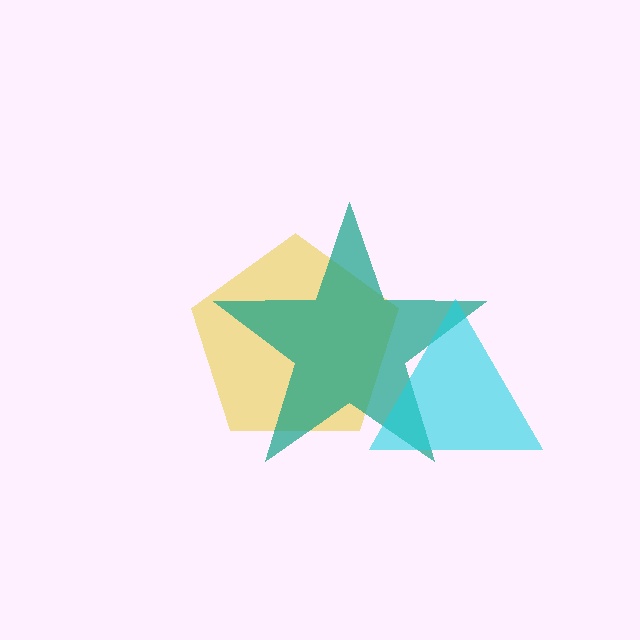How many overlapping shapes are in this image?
There are 3 overlapping shapes in the image.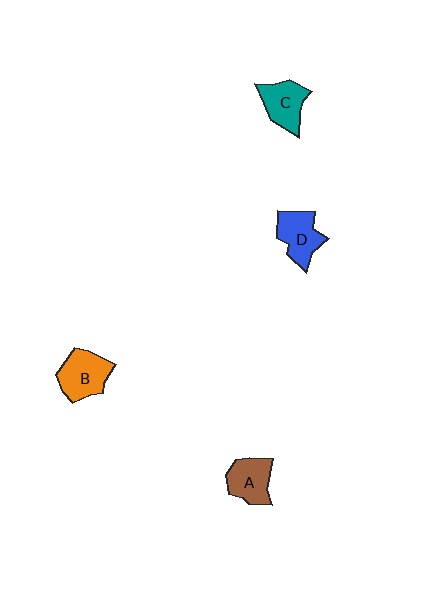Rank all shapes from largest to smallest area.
From largest to smallest: B (orange), D (blue), A (brown), C (teal).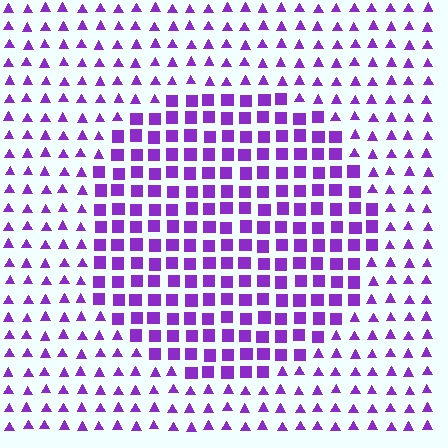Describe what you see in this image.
The image is filled with small purple elements arranged in a uniform grid. A circle-shaped region contains squares, while the surrounding area contains triangles. The boundary is defined purely by the change in element shape.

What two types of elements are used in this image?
The image uses squares inside the circle region and triangles outside it.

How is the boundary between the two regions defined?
The boundary is defined by a change in element shape: squares inside vs. triangles outside. All elements share the same color and spacing.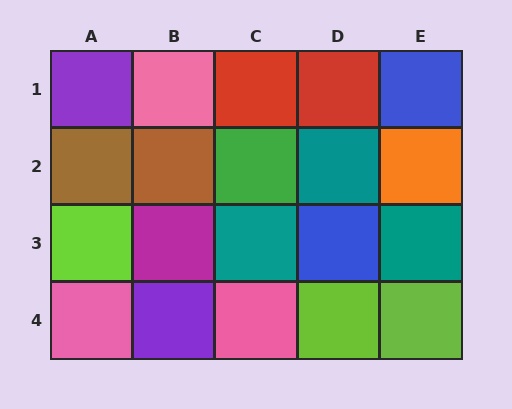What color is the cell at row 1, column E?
Blue.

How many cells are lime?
3 cells are lime.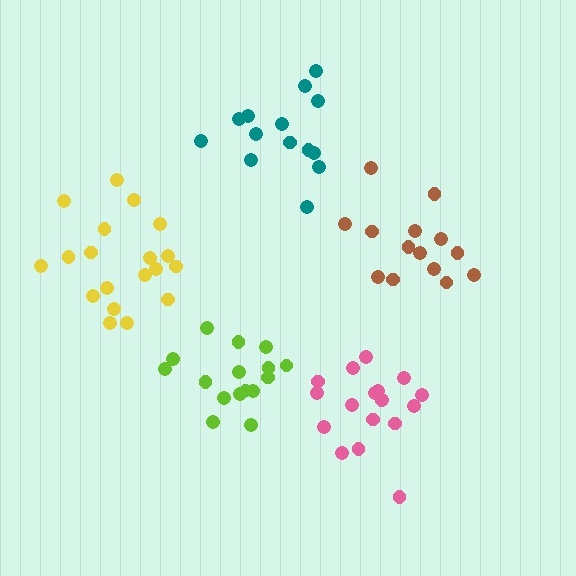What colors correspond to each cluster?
The clusters are colored: teal, brown, lime, yellow, pink.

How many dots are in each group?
Group 1: 14 dots, Group 2: 14 dots, Group 3: 16 dots, Group 4: 19 dots, Group 5: 18 dots (81 total).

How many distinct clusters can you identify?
There are 5 distinct clusters.